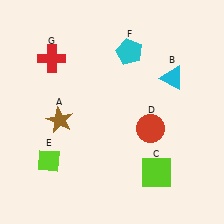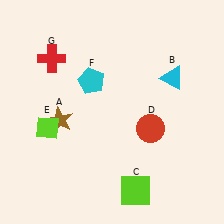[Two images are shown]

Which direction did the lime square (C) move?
The lime square (C) moved left.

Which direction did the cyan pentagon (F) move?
The cyan pentagon (F) moved left.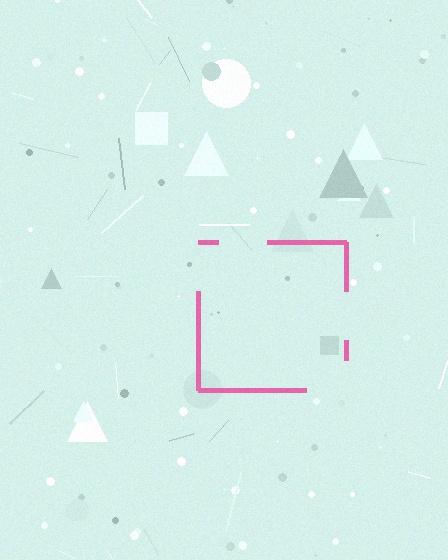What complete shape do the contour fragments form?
The contour fragments form a square.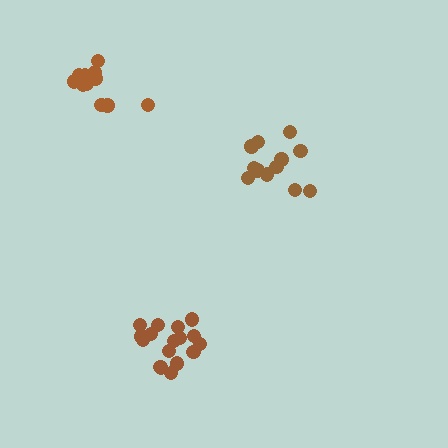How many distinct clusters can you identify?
There are 3 distinct clusters.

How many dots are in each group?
Group 1: 12 dots, Group 2: 13 dots, Group 3: 17 dots (42 total).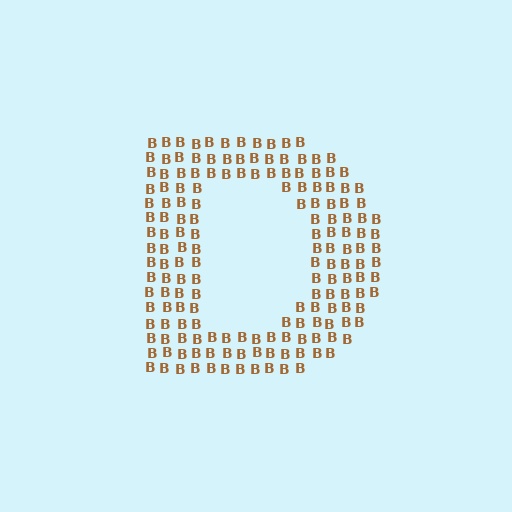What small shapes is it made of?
It is made of small letter B's.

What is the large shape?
The large shape is the letter D.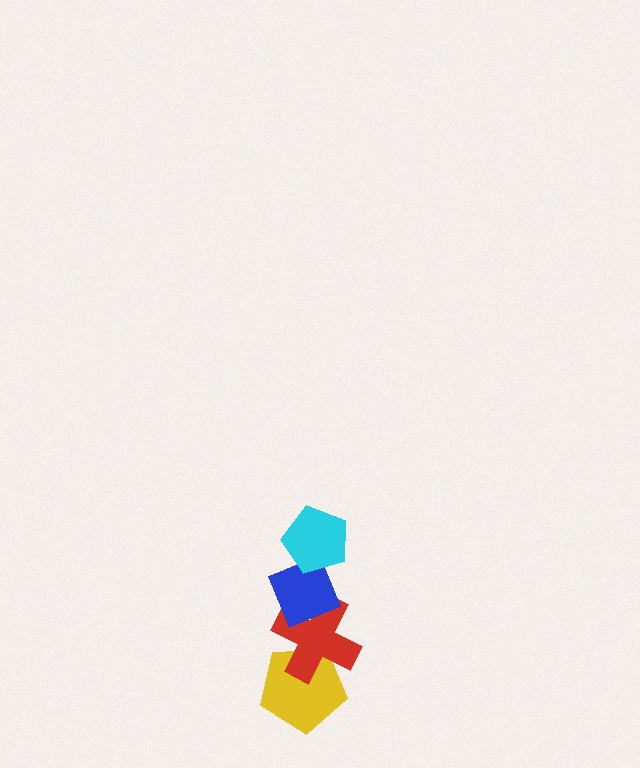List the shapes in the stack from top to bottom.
From top to bottom: the cyan pentagon, the blue diamond, the red cross, the yellow pentagon.